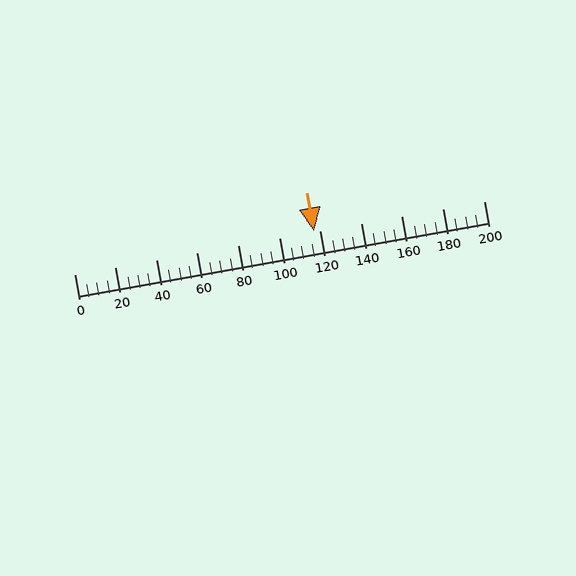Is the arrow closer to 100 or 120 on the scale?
The arrow is closer to 120.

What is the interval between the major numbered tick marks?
The major tick marks are spaced 20 units apart.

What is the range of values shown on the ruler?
The ruler shows values from 0 to 200.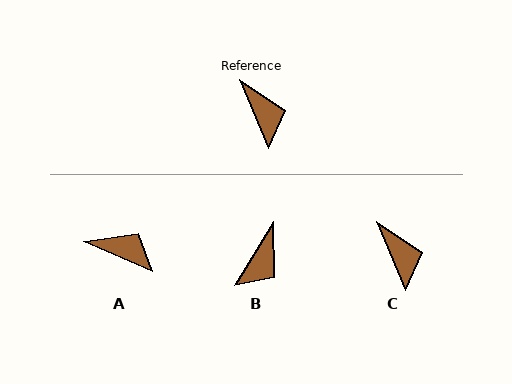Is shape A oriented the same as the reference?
No, it is off by about 44 degrees.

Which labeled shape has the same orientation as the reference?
C.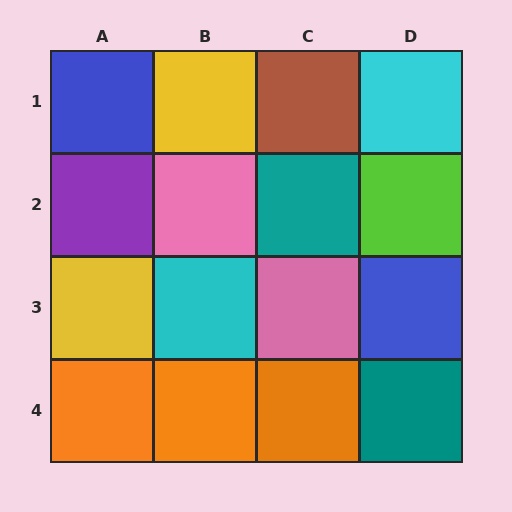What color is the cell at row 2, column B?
Pink.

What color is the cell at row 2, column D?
Lime.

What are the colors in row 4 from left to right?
Orange, orange, orange, teal.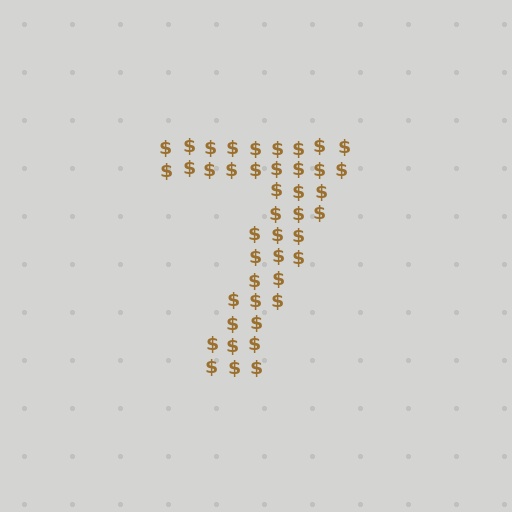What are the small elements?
The small elements are dollar signs.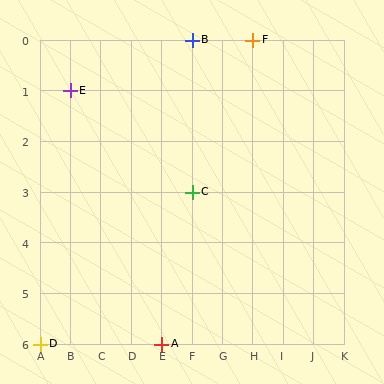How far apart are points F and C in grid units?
Points F and C are 2 columns and 3 rows apart (about 3.6 grid units diagonally).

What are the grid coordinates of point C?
Point C is at grid coordinates (F, 3).